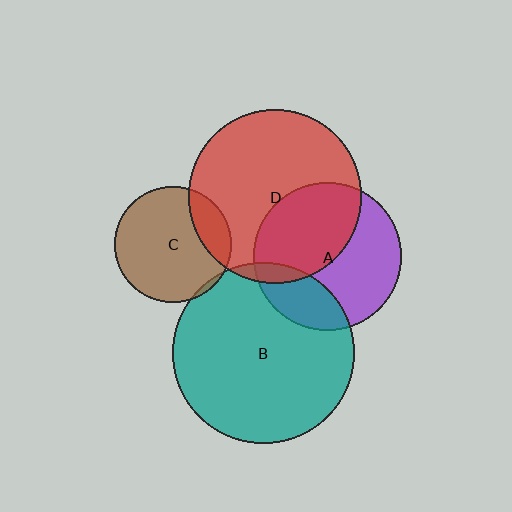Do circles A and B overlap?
Yes.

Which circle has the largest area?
Circle B (teal).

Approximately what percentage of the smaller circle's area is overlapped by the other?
Approximately 25%.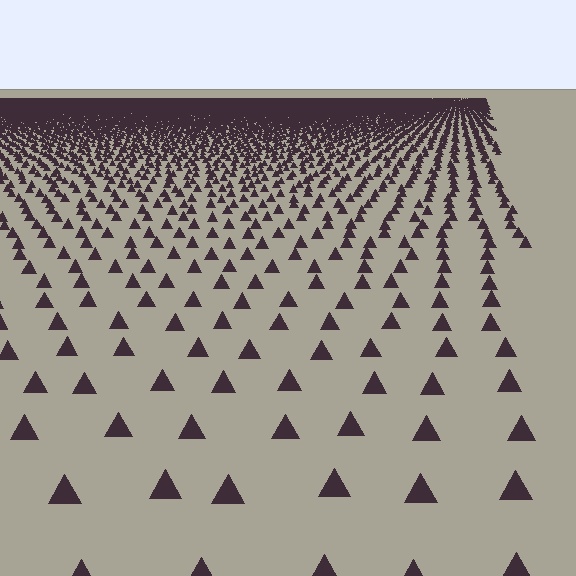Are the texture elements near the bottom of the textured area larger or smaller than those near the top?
Larger. Near the bottom, elements are closer to the viewer and appear at a bigger on-screen size.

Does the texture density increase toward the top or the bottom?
Density increases toward the top.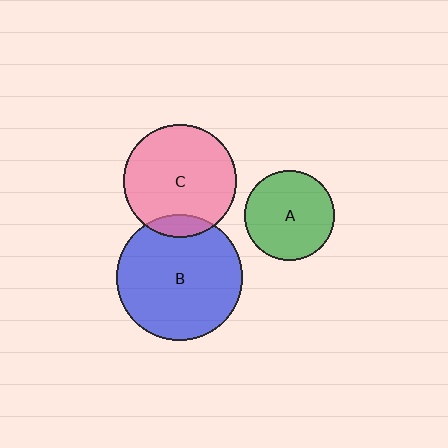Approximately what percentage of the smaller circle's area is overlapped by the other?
Approximately 10%.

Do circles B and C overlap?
Yes.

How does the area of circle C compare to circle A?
Approximately 1.6 times.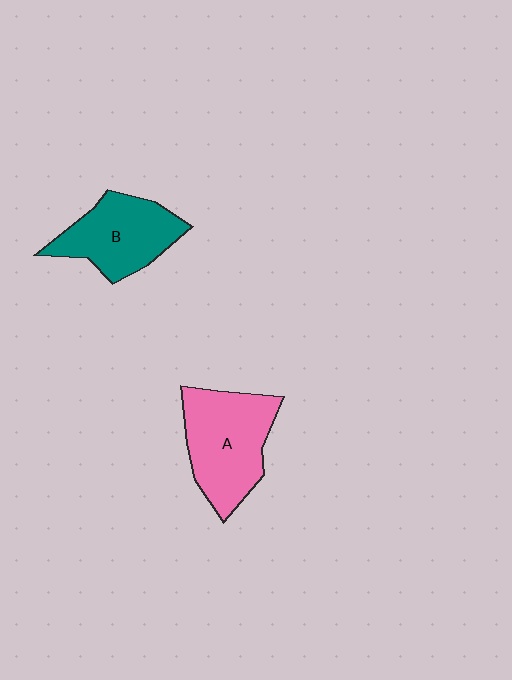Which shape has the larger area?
Shape A (pink).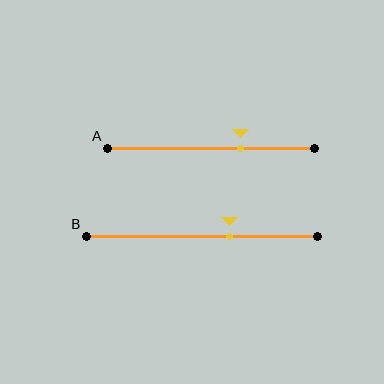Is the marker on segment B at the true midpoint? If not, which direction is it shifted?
No, the marker on segment B is shifted to the right by about 12% of the segment length.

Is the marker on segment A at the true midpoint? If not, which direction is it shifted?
No, the marker on segment A is shifted to the right by about 15% of the segment length.